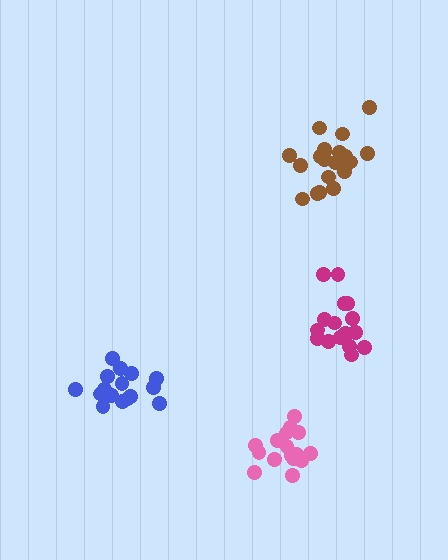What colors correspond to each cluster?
The clusters are colored: brown, magenta, blue, pink.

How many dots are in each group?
Group 1: 20 dots, Group 2: 16 dots, Group 3: 16 dots, Group 4: 17 dots (69 total).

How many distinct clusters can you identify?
There are 4 distinct clusters.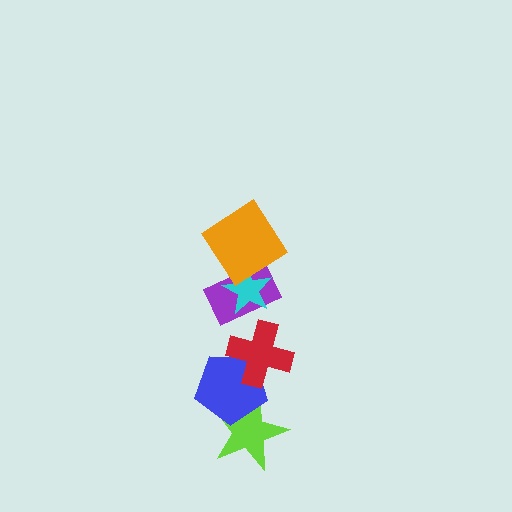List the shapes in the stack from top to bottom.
From top to bottom: the orange diamond, the cyan star, the purple rectangle, the red cross, the blue pentagon, the lime star.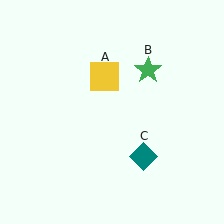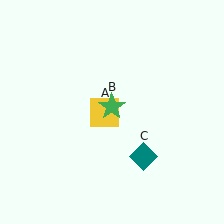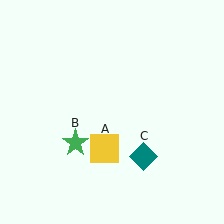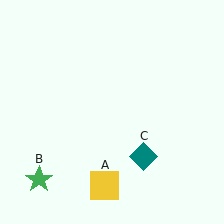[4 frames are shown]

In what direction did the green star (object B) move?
The green star (object B) moved down and to the left.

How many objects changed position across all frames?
2 objects changed position: yellow square (object A), green star (object B).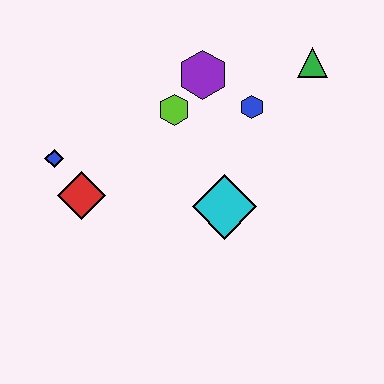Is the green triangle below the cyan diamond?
No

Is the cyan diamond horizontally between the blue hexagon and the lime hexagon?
Yes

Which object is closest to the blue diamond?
The red diamond is closest to the blue diamond.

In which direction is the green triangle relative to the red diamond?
The green triangle is to the right of the red diamond.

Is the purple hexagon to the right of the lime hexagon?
Yes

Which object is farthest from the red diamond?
The green triangle is farthest from the red diamond.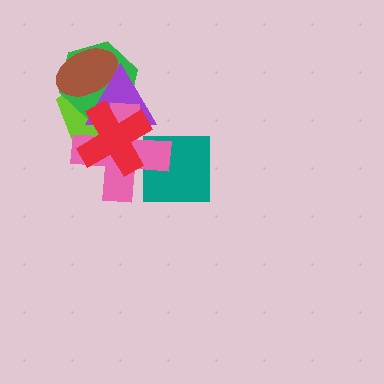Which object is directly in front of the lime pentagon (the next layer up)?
The green hexagon is directly in front of the lime pentagon.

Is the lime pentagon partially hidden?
Yes, it is partially covered by another shape.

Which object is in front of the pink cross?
The red cross is in front of the pink cross.